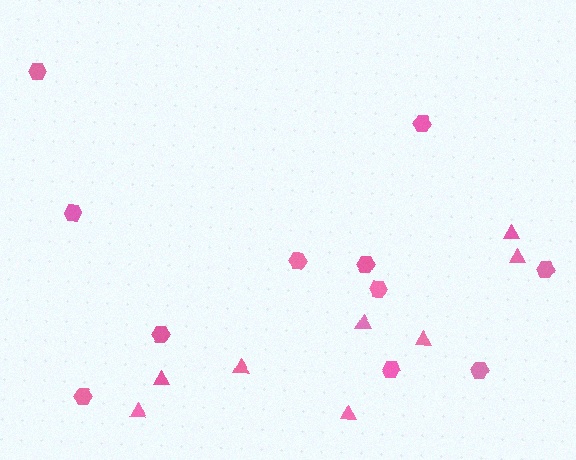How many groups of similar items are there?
There are 2 groups: one group of triangles (8) and one group of hexagons (11).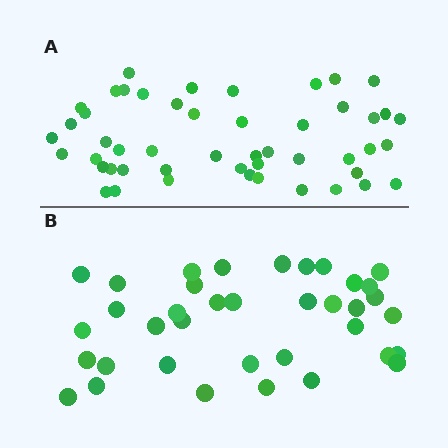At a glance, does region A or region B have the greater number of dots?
Region A (the top region) has more dots.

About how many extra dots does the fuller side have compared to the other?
Region A has roughly 12 or so more dots than region B.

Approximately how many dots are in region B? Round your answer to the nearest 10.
About 40 dots. (The exact count is 37, which rounds to 40.)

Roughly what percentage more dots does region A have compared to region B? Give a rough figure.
About 30% more.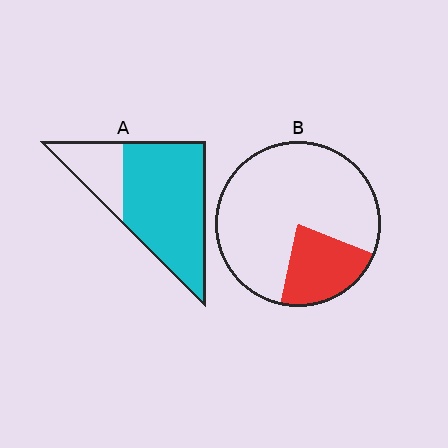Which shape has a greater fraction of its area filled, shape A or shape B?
Shape A.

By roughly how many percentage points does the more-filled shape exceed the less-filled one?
By roughly 50 percentage points (A over B).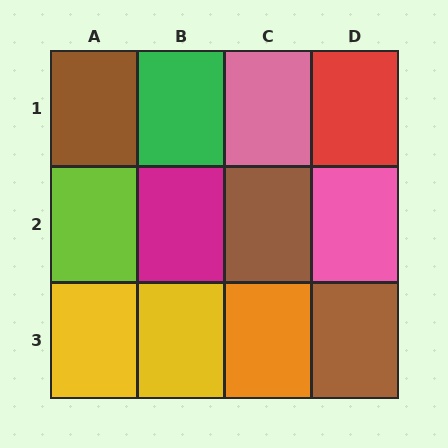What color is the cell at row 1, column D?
Red.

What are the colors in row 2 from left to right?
Lime, magenta, brown, pink.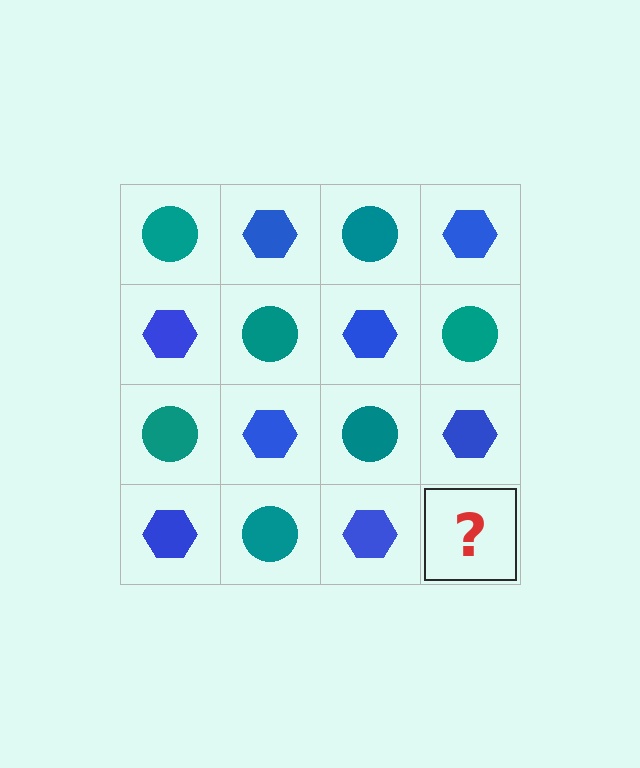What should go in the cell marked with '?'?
The missing cell should contain a teal circle.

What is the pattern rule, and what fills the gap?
The rule is that it alternates teal circle and blue hexagon in a checkerboard pattern. The gap should be filled with a teal circle.